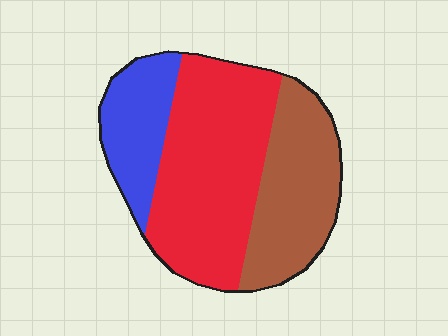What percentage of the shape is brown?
Brown takes up between a quarter and a half of the shape.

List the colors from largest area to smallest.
From largest to smallest: red, brown, blue.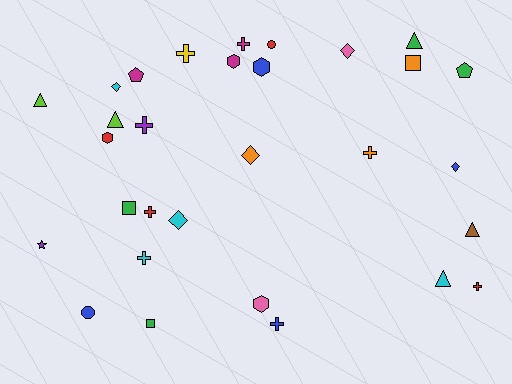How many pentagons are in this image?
There are 2 pentagons.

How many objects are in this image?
There are 30 objects.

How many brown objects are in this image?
There is 1 brown object.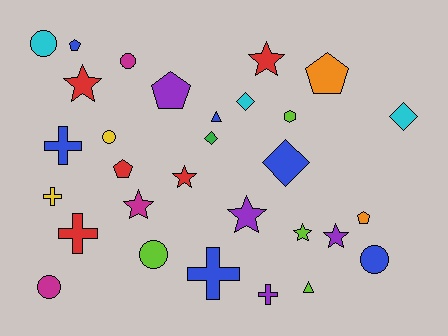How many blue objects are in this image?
There are 6 blue objects.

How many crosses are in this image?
There are 5 crosses.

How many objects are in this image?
There are 30 objects.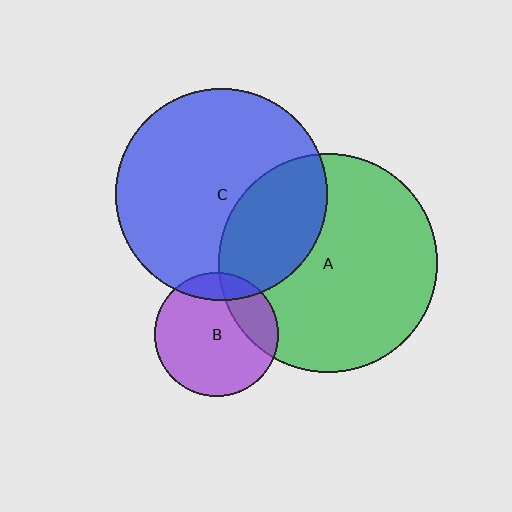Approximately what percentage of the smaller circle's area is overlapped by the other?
Approximately 30%.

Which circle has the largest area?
Circle A (green).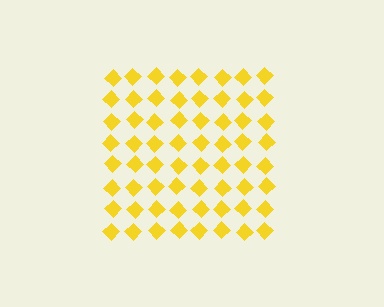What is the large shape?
The large shape is a square.